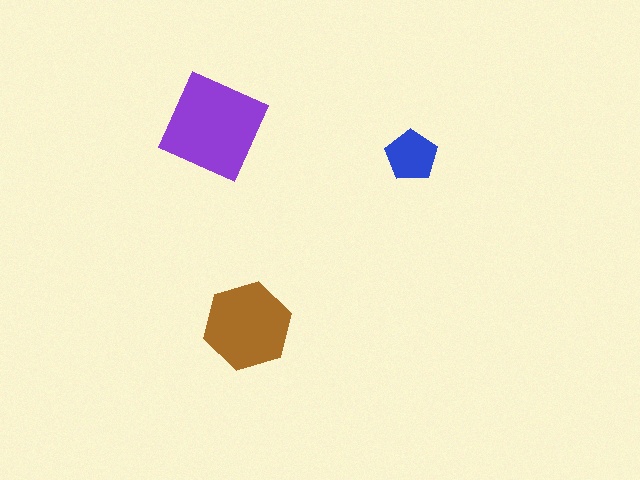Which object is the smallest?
The blue pentagon.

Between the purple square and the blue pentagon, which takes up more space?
The purple square.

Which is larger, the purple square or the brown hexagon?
The purple square.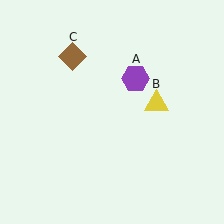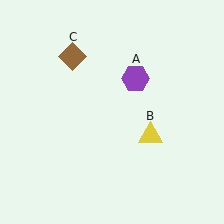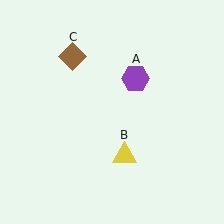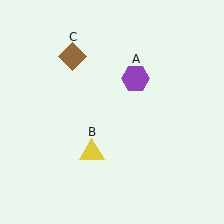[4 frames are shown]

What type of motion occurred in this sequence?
The yellow triangle (object B) rotated clockwise around the center of the scene.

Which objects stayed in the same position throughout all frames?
Purple hexagon (object A) and brown diamond (object C) remained stationary.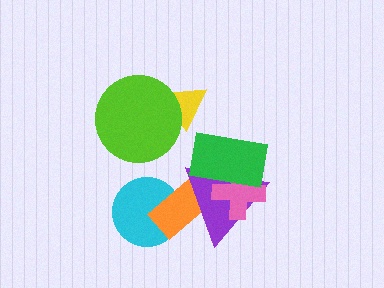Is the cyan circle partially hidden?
Yes, it is partially covered by another shape.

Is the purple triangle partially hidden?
Yes, it is partially covered by another shape.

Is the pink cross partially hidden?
Yes, it is partially covered by another shape.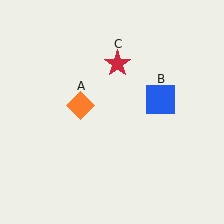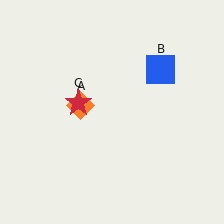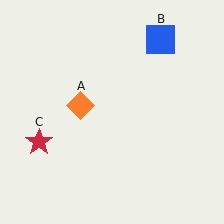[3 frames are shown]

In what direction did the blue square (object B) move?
The blue square (object B) moved up.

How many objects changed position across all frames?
2 objects changed position: blue square (object B), red star (object C).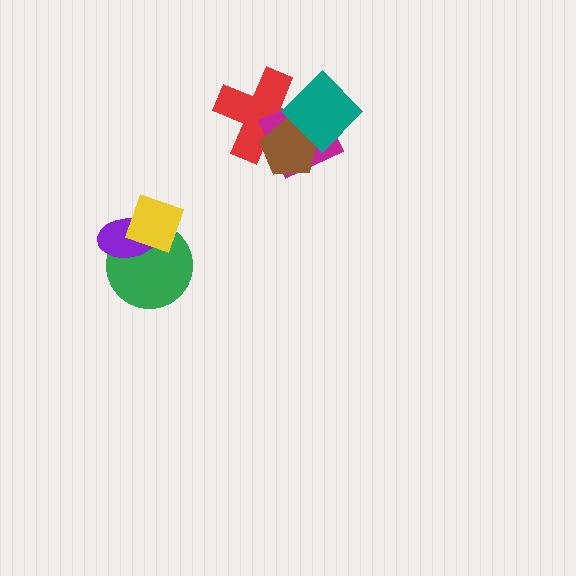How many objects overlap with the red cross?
3 objects overlap with the red cross.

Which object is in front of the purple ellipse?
The yellow diamond is in front of the purple ellipse.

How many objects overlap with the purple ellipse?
2 objects overlap with the purple ellipse.